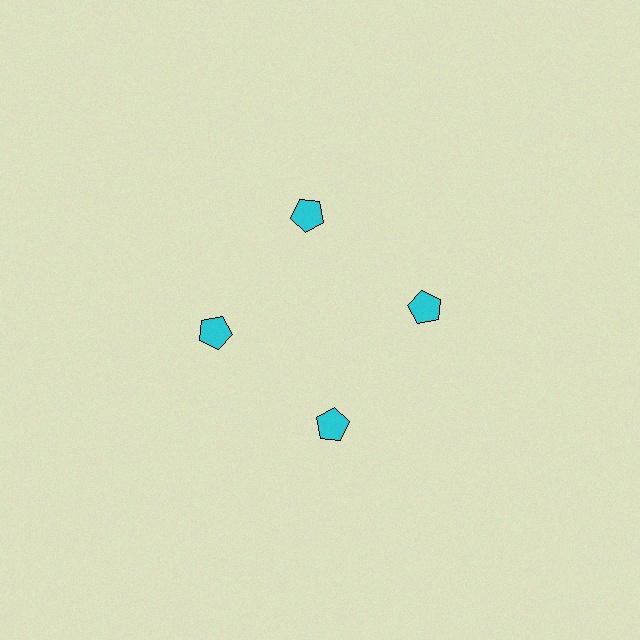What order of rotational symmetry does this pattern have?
This pattern has 4-fold rotational symmetry.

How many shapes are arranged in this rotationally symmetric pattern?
There are 4 shapes, arranged in 4 groups of 1.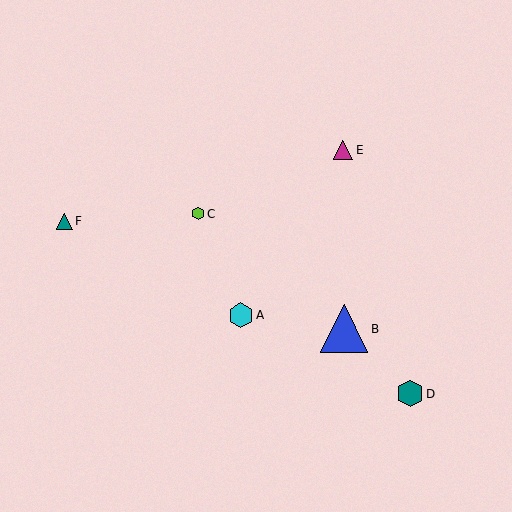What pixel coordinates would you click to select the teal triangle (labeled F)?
Click at (64, 221) to select the teal triangle F.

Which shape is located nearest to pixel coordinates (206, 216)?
The lime hexagon (labeled C) at (198, 214) is nearest to that location.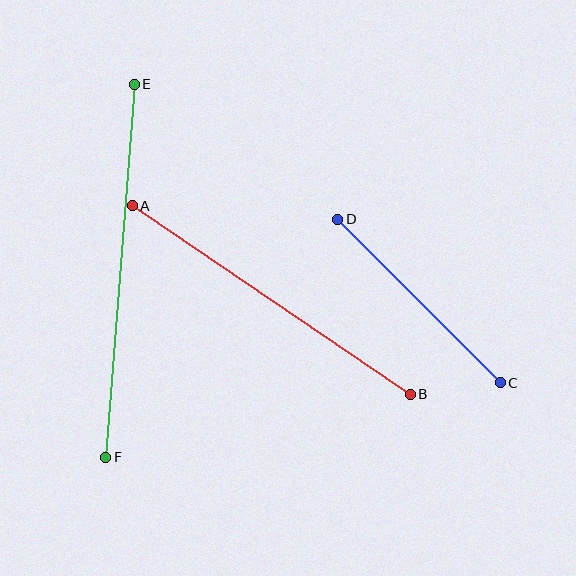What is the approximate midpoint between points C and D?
The midpoint is at approximately (419, 301) pixels.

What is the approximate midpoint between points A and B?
The midpoint is at approximately (271, 300) pixels.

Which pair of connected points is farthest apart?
Points E and F are farthest apart.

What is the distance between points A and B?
The distance is approximately 336 pixels.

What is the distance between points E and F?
The distance is approximately 374 pixels.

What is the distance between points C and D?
The distance is approximately 230 pixels.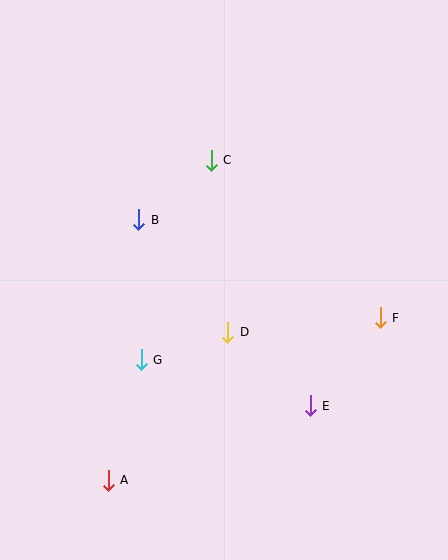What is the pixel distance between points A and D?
The distance between A and D is 190 pixels.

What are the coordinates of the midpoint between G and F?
The midpoint between G and F is at (261, 339).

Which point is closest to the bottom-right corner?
Point E is closest to the bottom-right corner.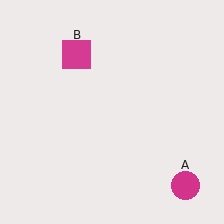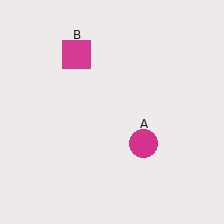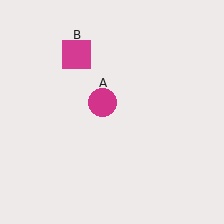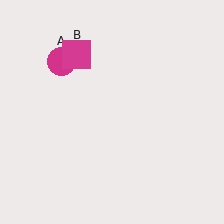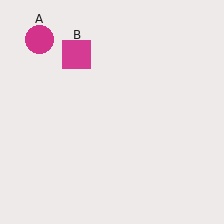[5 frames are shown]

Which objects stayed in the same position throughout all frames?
Magenta square (object B) remained stationary.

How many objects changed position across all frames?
1 object changed position: magenta circle (object A).